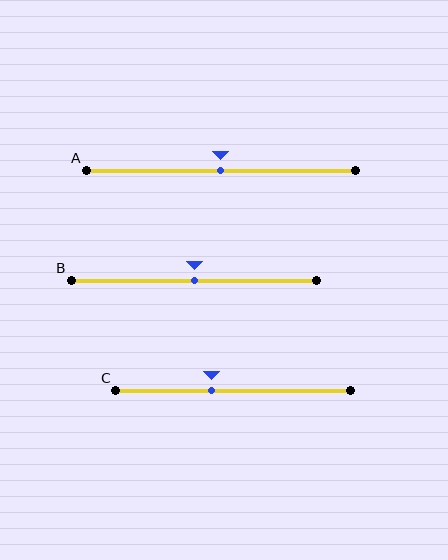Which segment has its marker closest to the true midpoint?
Segment A has its marker closest to the true midpoint.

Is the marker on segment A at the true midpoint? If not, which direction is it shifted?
Yes, the marker on segment A is at the true midpoint.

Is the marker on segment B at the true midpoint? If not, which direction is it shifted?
Yes, the marker on segment B is at the true midpoint.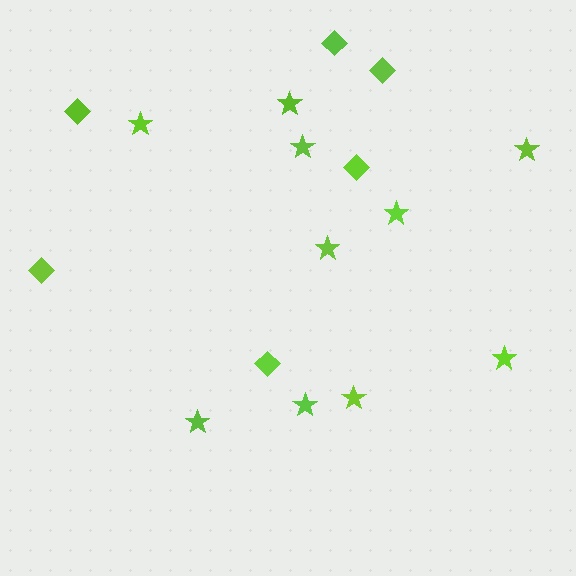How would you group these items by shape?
There are 2 groups: one group of stars (10) and one group of diamonds (6).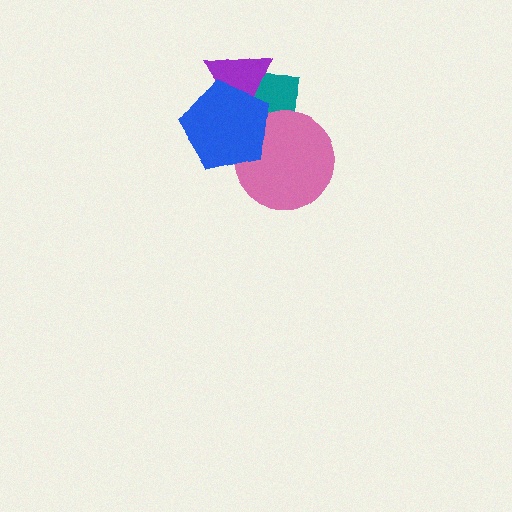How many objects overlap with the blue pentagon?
3 objects overlap with the blue pentagon.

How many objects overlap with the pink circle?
2 objects overlap with the pink circle.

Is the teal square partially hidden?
Yes, it is partially covered by another shape.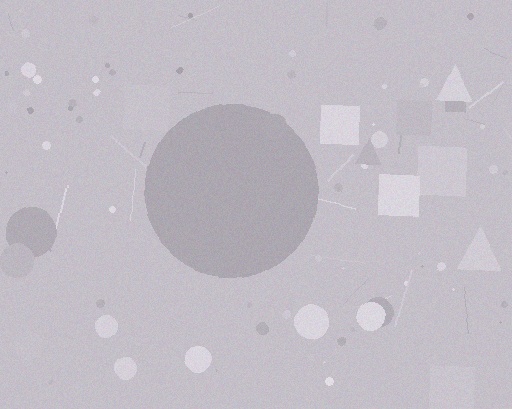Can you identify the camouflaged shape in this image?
The camouflaged shape is a circle.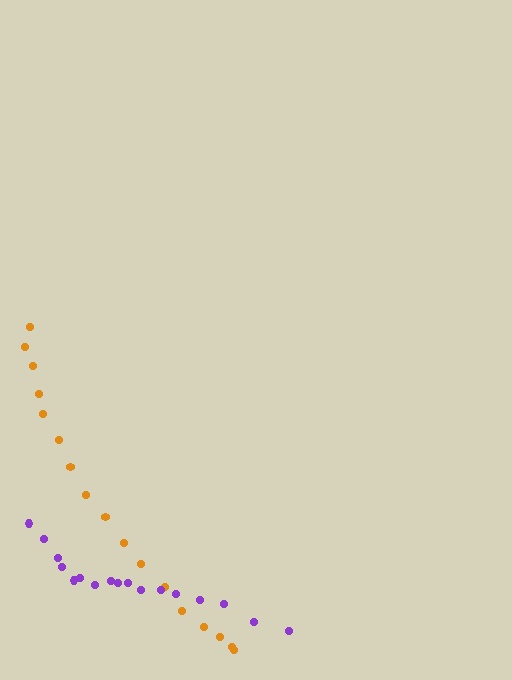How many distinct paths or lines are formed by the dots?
There are 2 distinct paths.